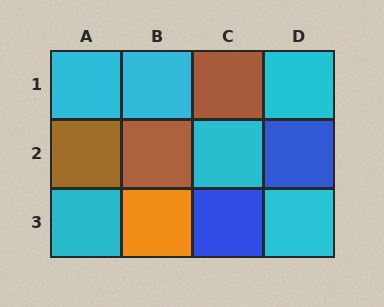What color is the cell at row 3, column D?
Cyan.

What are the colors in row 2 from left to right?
Brown, brown, cyan, blue.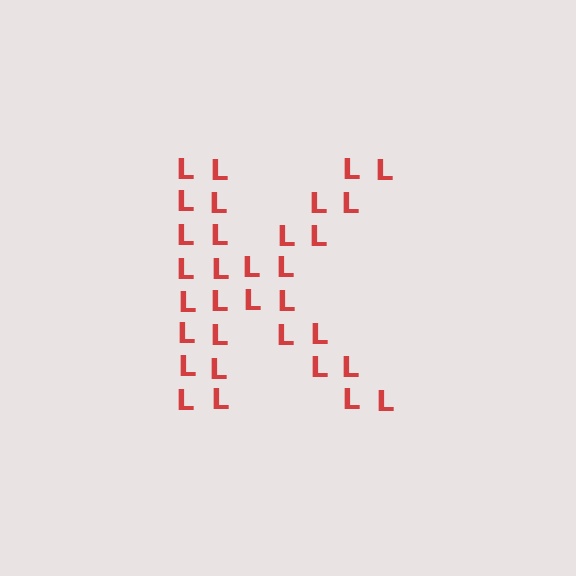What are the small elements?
The small elements are letter L's.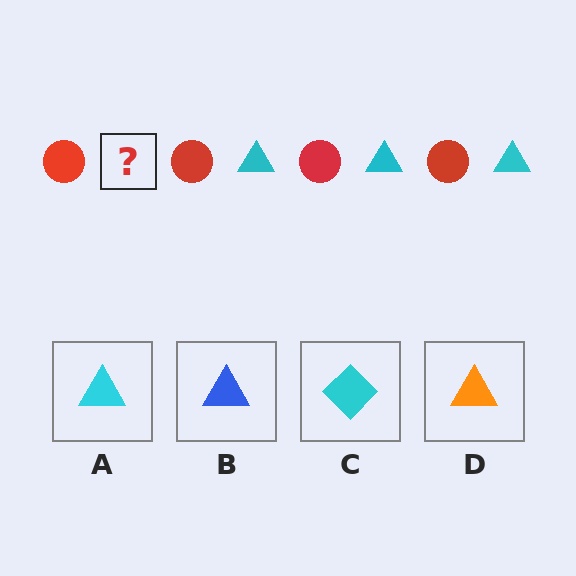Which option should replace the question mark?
Option A.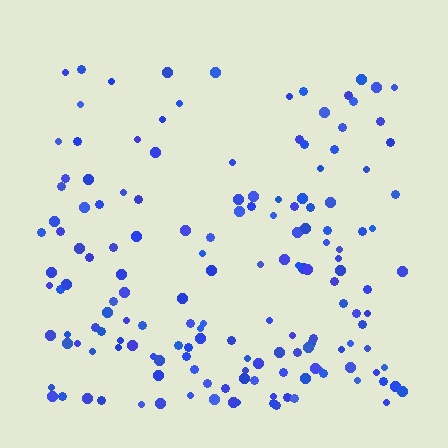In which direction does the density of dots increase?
From top to bottom, with the bottom side densest.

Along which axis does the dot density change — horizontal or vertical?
Vertical.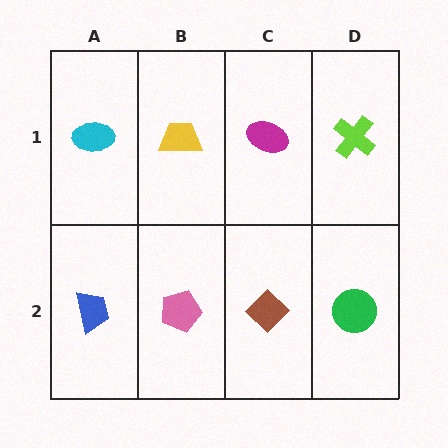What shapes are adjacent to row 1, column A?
A blue trapezoid (row 2, column A), a yellow trapezoid (row 1, column B).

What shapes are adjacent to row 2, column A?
A cyan ellipse (row 1, column A), a pink pentagon (row 2, column B).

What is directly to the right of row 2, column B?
A brown diamond.